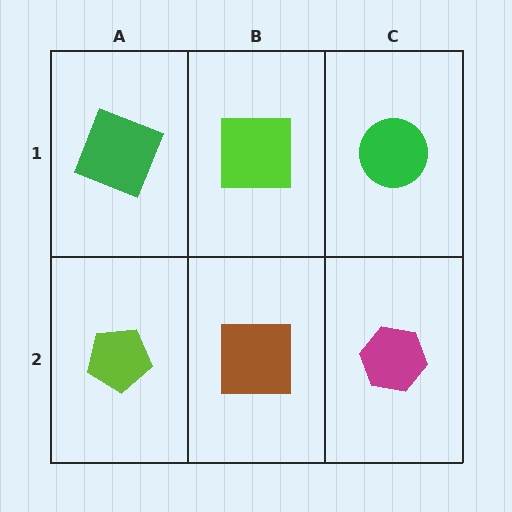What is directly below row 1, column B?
A brown square.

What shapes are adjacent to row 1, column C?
A magenta hexagon (row 2, column C), a lime square (row 1, column B).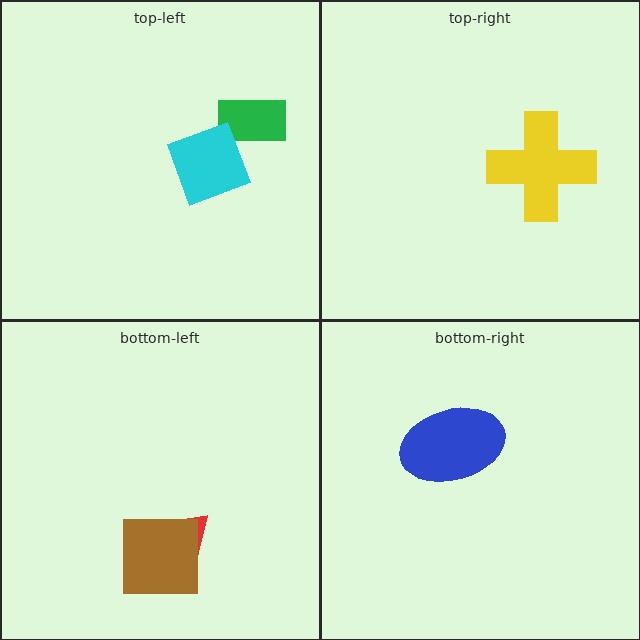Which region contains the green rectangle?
The top-left region.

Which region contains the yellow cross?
The top-right region.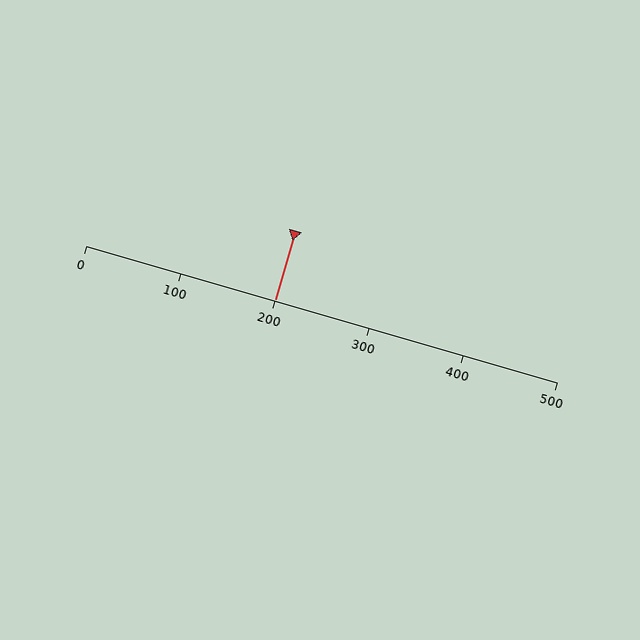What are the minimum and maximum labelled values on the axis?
The axis runs from 0 to 500.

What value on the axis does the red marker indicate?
The marker indicates approximately 200.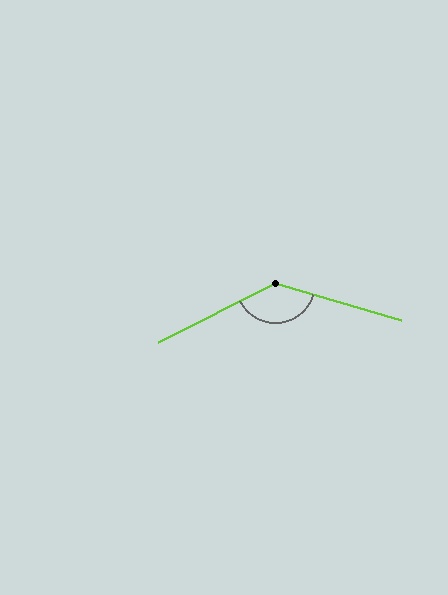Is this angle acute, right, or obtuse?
It is obtuse.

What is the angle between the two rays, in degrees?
Approximately 137 degrees.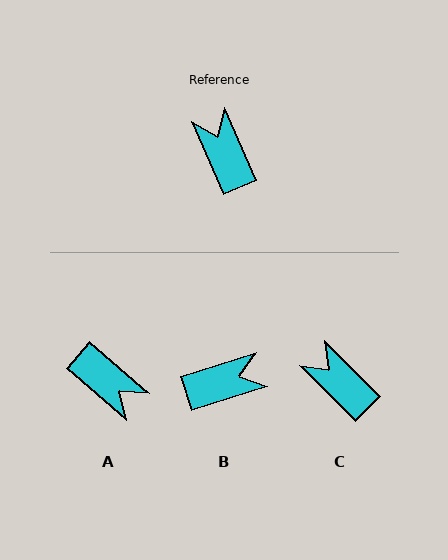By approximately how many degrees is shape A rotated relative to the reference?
Approximately 154 degrees clockwise.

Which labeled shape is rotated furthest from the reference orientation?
A, about 154 degrees away.